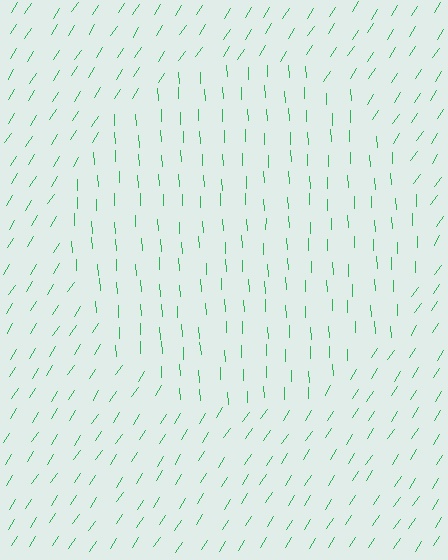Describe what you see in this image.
The image is filled with small green line segments. A circle region in the image has lines oriented differently from the surrounding lines, creating a visible texture boundary.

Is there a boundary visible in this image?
Yes, there is a texture boundary formed by a change in line orientation.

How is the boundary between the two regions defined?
The boundary is defined purely by a change in line orientation (approximately 36 degrees difference). All lines are the same color and thickness.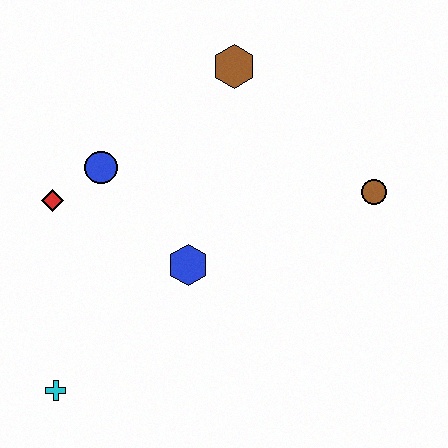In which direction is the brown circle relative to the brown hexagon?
The brown circle is to the right of the brown hexagon.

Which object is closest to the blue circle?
The red diamond is closest to the blue circle.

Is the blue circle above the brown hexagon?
No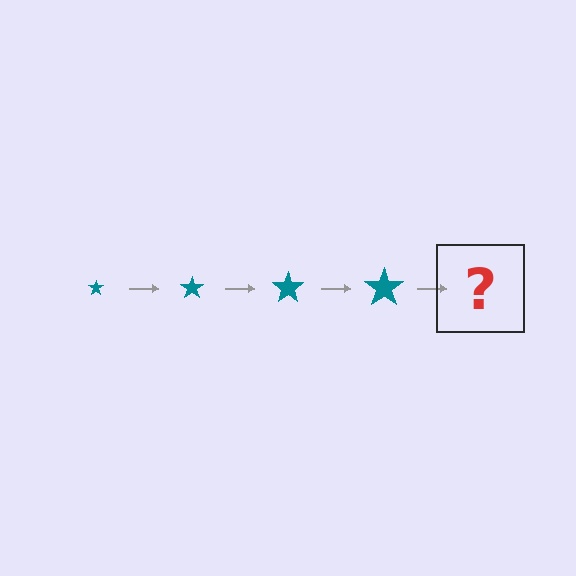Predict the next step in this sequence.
The next step is a teal star, larger than the previous one.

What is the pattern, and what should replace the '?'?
The pattern is that the star gets progressively larger each step. The '?' should be a teal star, larger than the previous one.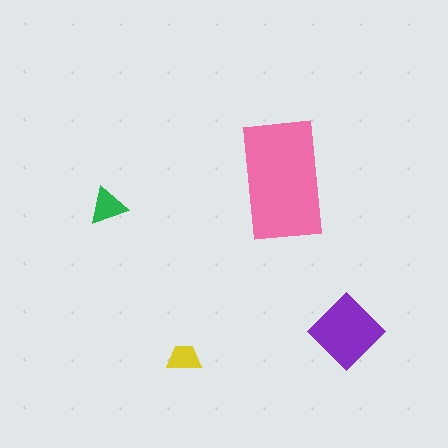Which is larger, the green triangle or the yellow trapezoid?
The green triangle.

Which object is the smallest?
The yellow trapezoid.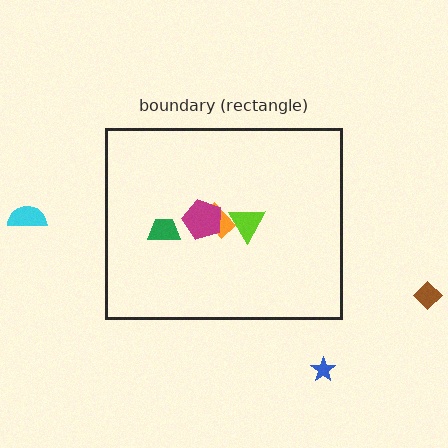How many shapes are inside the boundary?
4 inside, 3 outside.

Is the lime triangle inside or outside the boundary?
Inside.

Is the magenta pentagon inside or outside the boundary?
Inside.